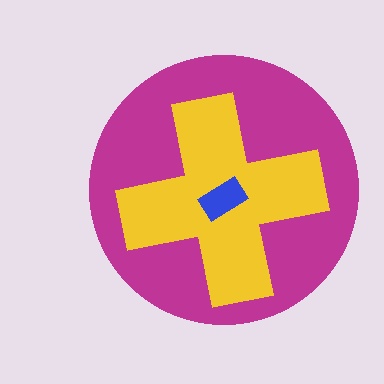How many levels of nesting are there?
3.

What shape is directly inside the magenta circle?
The yellow cross.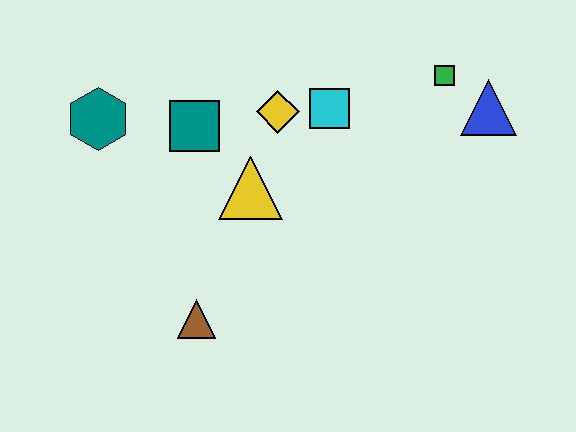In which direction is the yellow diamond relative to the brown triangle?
The yellow diamond is above the brown triangle.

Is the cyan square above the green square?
No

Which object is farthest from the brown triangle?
The blue triangle is farthest from the brown triangle.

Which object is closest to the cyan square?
The yellow diamond is closest to the cyan square.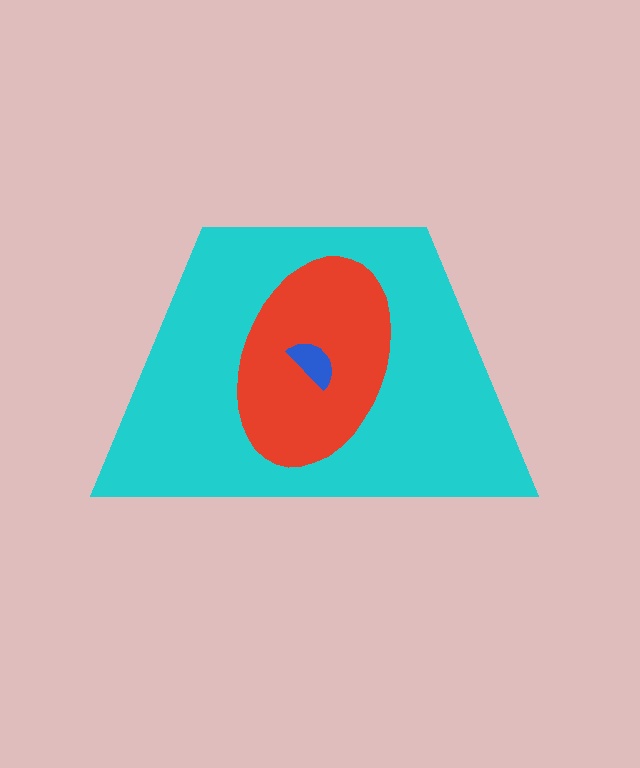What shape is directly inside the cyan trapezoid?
The red ellipse.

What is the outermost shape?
The cyan trapezoid.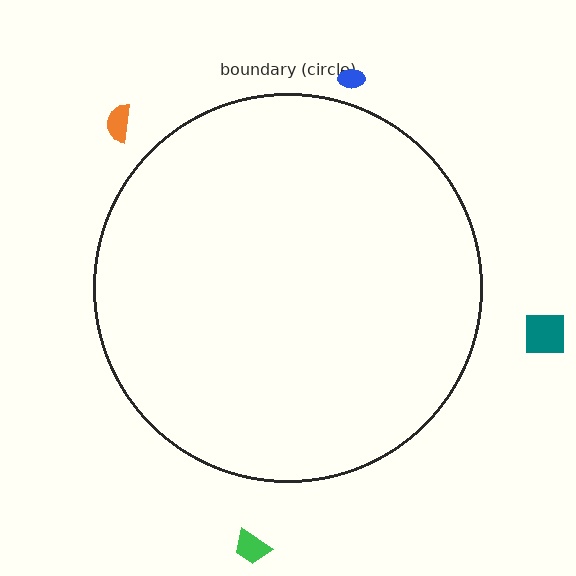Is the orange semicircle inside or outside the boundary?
Outside.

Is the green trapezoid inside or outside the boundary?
Outside.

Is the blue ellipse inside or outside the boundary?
Outside.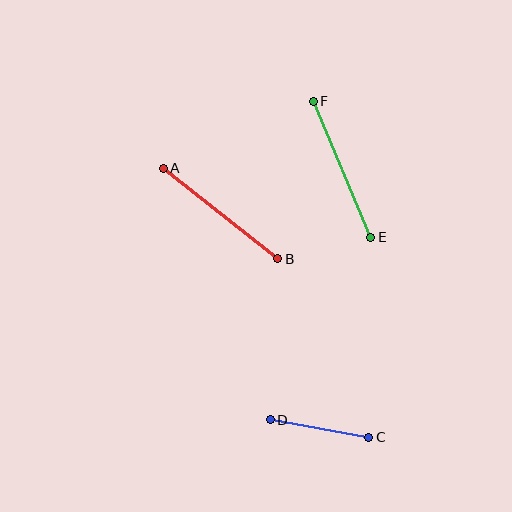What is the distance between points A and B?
The distance is approximately 146 pixels.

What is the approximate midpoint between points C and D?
The midpoint is at approximately (319, 428) pixels.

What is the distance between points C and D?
The distance is approximately 100 pixels.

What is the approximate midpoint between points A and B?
The midpoint is at approximately (221, 214) pixels.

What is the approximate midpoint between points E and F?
The midpoint is at approximately (342, 169) pixels.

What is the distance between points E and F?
The distance is approximately 147 pixels.